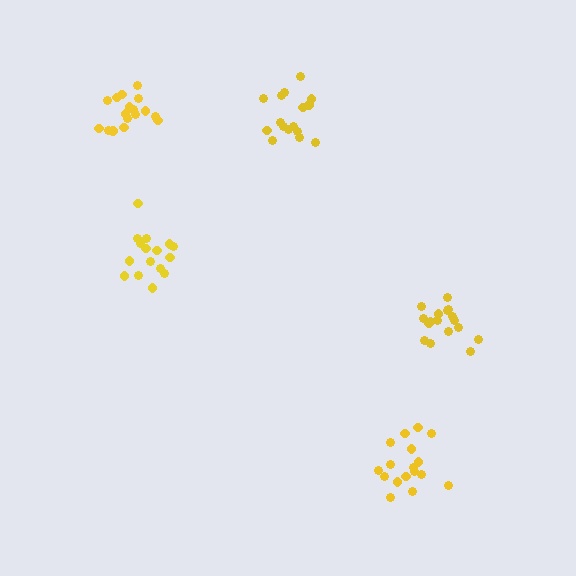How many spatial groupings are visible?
There are 5 spatial groupings.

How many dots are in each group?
Group 1: 16 dots, Group 2: 18 dots, Group 3: 16 dots, Group 4: 17 dots, Group 5: 18 dots (85 total).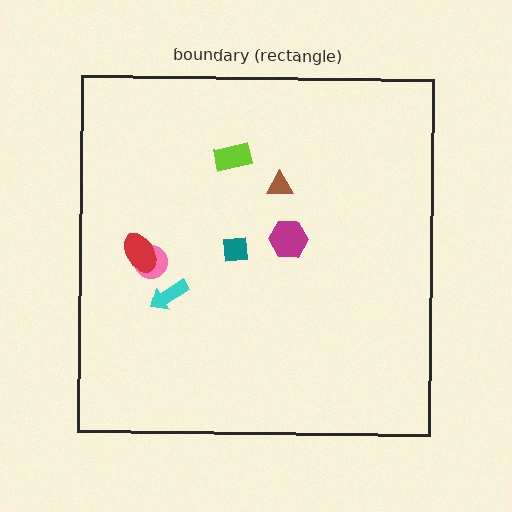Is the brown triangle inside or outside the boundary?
Inside.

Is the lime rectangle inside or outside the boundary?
Inside.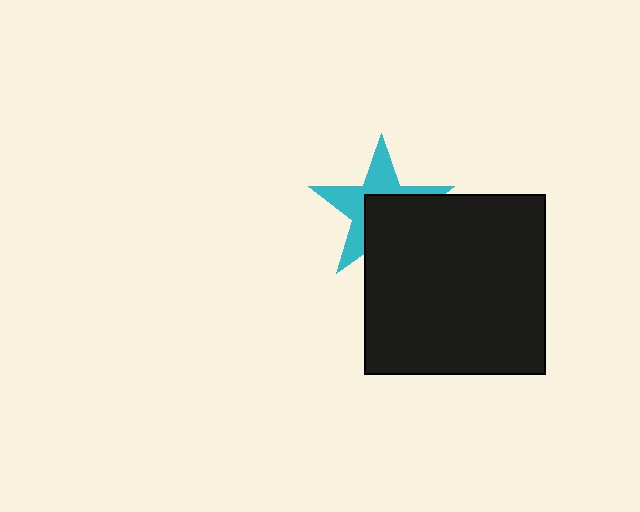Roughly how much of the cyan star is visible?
About half of it is visible (roughly 51%).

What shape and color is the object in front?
The object in front is a black square.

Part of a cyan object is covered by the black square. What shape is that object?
It is a star.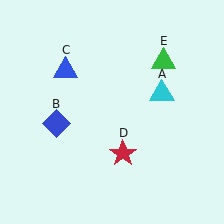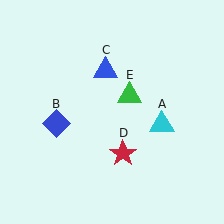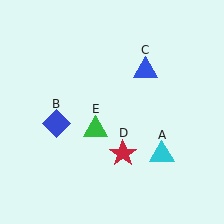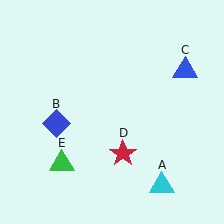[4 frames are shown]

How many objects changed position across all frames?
3 objects changed position: cyan triangle (object A), blue triangle (object C), green triangle (object E).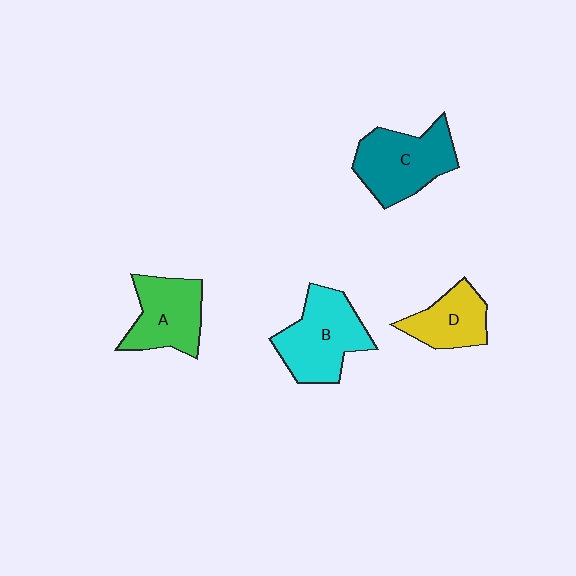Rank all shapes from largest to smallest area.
From largest to smallest: B (cyan), C (teal), A (green), D (yellow).